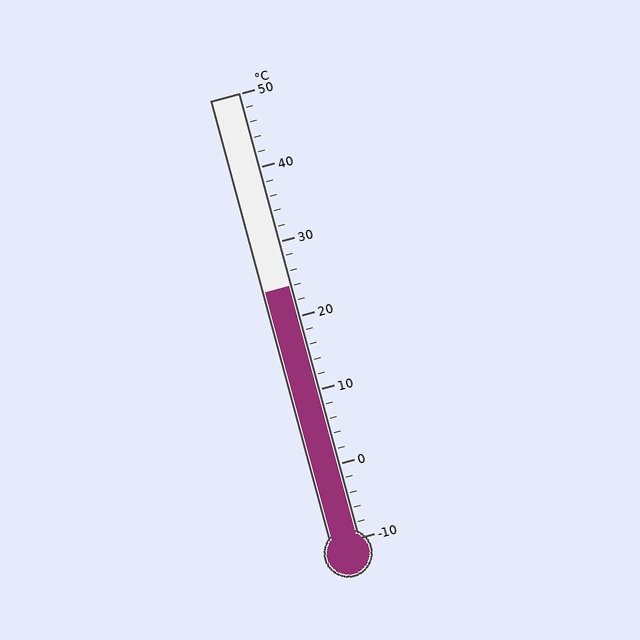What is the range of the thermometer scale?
The thermometer scale ranges from -10°C to 50°C.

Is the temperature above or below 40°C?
The temperature is below 40°C.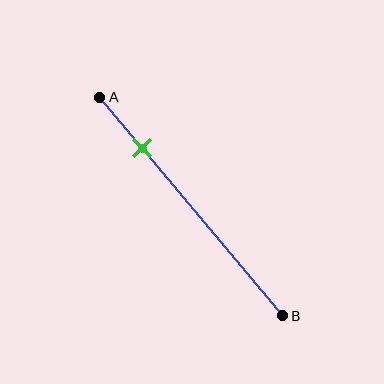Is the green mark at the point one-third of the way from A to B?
No, the mark is at about 25% from A, not at the 33% one-third point.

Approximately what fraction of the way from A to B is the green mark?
The green mark is approximately 25% of the way from A to B.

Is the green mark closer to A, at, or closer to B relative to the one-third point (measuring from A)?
The green mark is closer to point A than the one-third point of segment AB.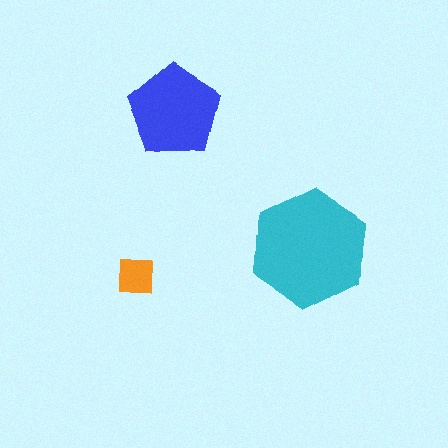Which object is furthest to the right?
The cyan hexagon is rightmost.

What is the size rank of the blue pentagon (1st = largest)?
2nd.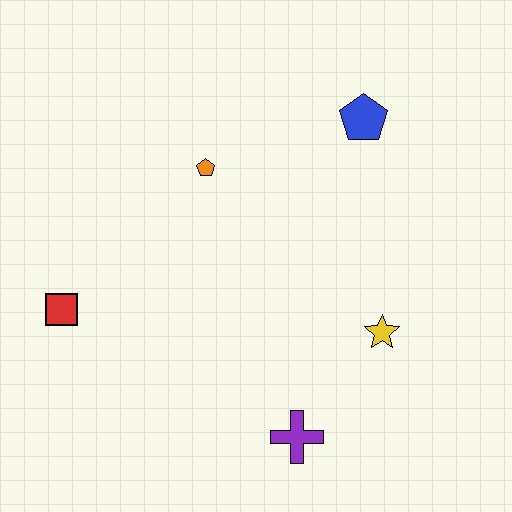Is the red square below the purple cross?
No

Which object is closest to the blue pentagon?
The orange pentagon is closest to the blue pentagon.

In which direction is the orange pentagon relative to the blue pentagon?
The orange pentagon is to the left of the blue pentagon.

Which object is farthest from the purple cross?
The blue pentagon is farthest from the purple cross.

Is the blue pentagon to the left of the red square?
No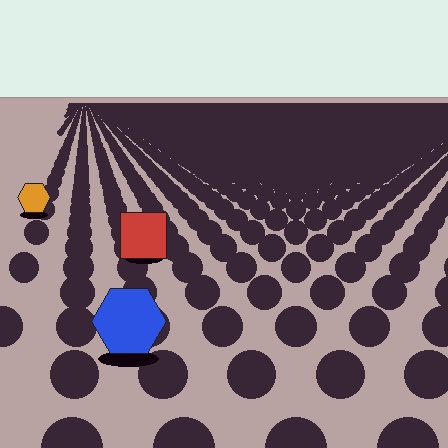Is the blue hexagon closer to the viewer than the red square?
Yes. The blue hexagon is closer — you can tell from the texture gradient: the ground texture is coarser near it.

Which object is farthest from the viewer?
The orange hexagon is farthest from the viewer. It appears smaller and the ground texture around it is denser.